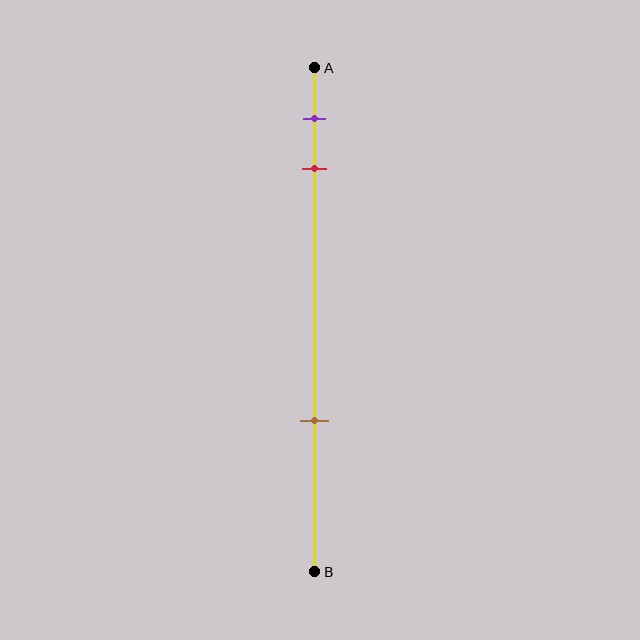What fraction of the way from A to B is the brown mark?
The brown mark is approximately 70% (0.7) of the way from A to B.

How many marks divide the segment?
There are 3 marks dividing the segment.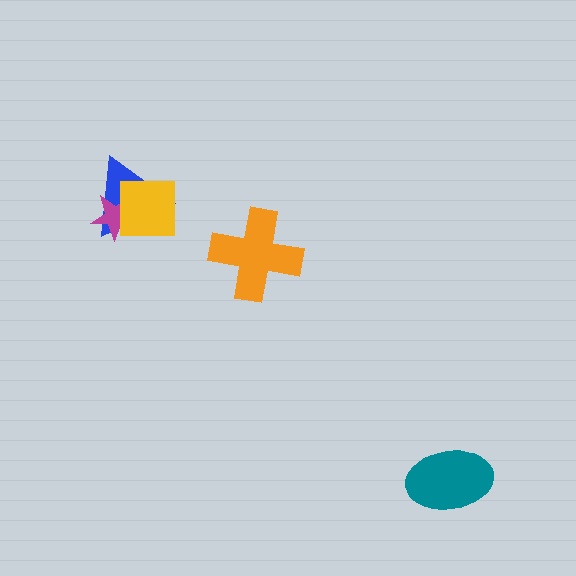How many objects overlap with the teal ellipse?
0 objects overlap with the teal ellipse.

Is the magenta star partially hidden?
Yes, it is partially covered by another shape.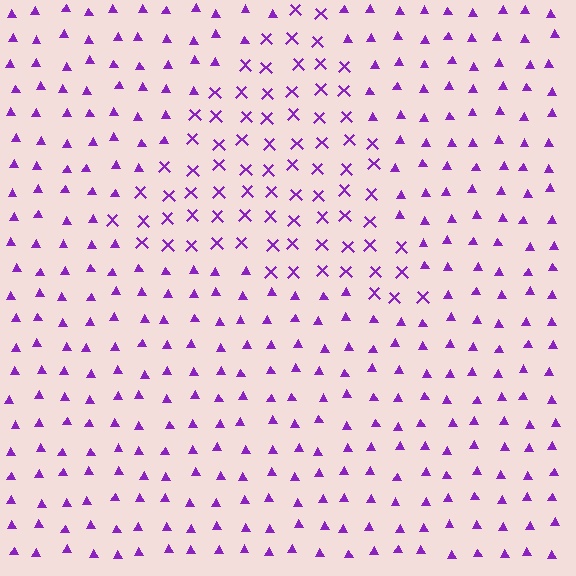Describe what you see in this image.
The image is filled with small purple elements arranged in a uniform grid. A triangle-shaped region contains X marks, while the surrounding area contains triangles. The boundary is defined purely by the change in element shape.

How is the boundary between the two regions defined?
The boundary is defined by a change in element shape: X marks inside vs. triangles outside. All elements share the same color and spacing.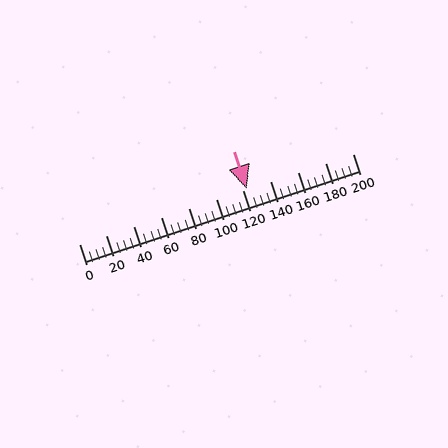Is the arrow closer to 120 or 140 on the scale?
The arrow is closer to 120.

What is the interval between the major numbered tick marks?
The major tick marks are spaced 20 units apart.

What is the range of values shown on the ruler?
The ruler shows values from 0 to 200.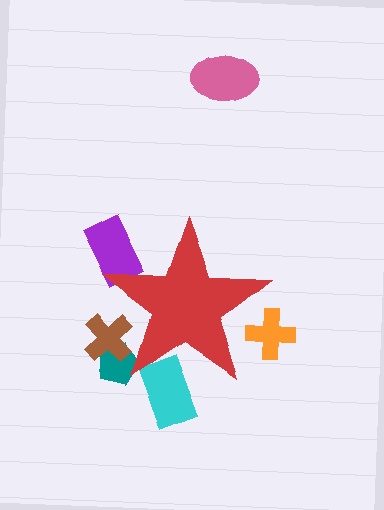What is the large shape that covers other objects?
A red star.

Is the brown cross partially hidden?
Yes, the brown cross is partially hidden behind the red star.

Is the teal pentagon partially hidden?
Yes, the teal pentagon is partially hidden behind the red star.